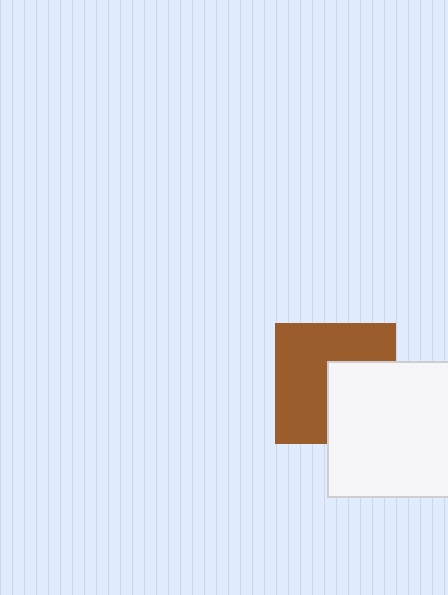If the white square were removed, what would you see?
You would see the complete brown square.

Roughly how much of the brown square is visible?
About half of it is visible (roughly 61%).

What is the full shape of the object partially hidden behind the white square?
The partially hidden object is a brown square.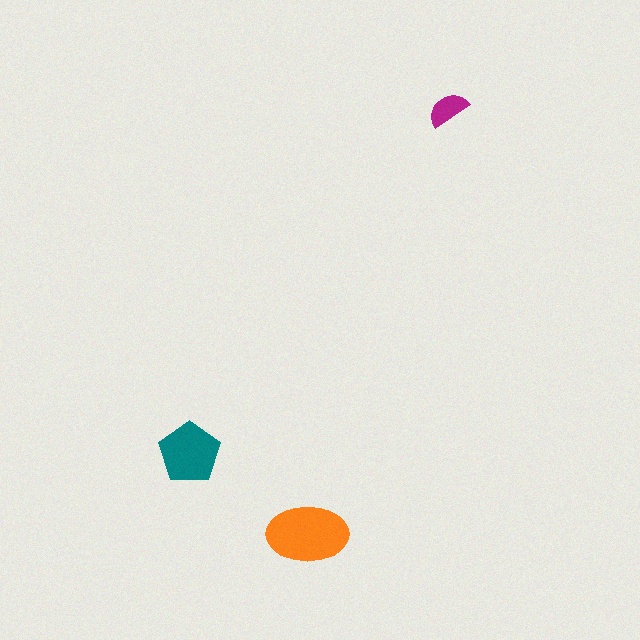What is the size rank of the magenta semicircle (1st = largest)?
3rd.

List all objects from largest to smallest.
The orange ellipse, the teal pentagon, the magenta semicircle.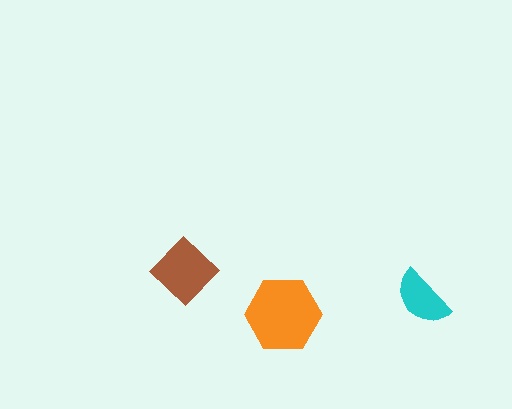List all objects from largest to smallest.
The orange hexagon, the brown diamond, the cyan semicircle.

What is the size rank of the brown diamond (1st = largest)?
2nd.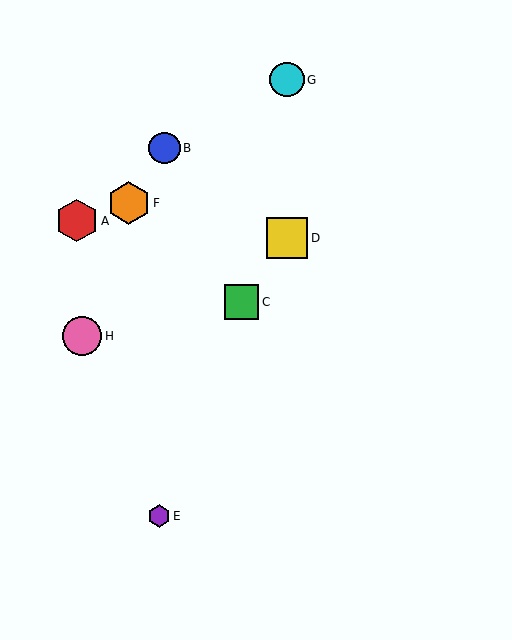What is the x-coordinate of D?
Object D is at x≈287.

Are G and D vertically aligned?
Yes, both are at x≈287.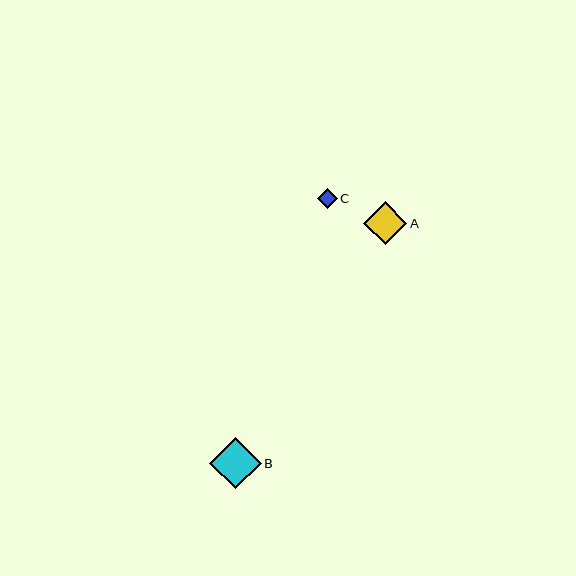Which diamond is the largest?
Diamond B is the largest with a size of approximately 51 pixels.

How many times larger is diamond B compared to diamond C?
Diamond B is approximately 2.6 times the size of diamond C.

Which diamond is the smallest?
Diamond C is the smallest with a size of approximately 20 pixels.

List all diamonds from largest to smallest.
From largest to smallest: B, A, C.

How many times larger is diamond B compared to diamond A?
Diamond B is approximately 1.2 times the size of diamond A.